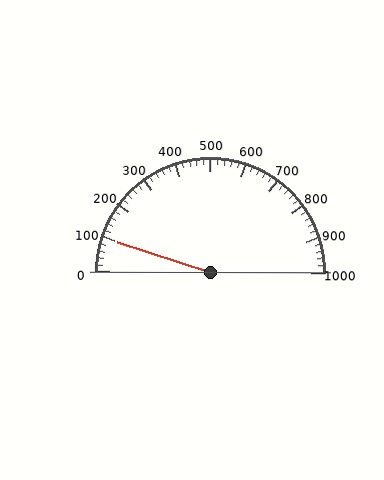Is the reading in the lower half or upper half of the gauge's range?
The reading is in the lower half of the range (0 to 1000).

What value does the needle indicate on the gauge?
The needle indicates approximately 100.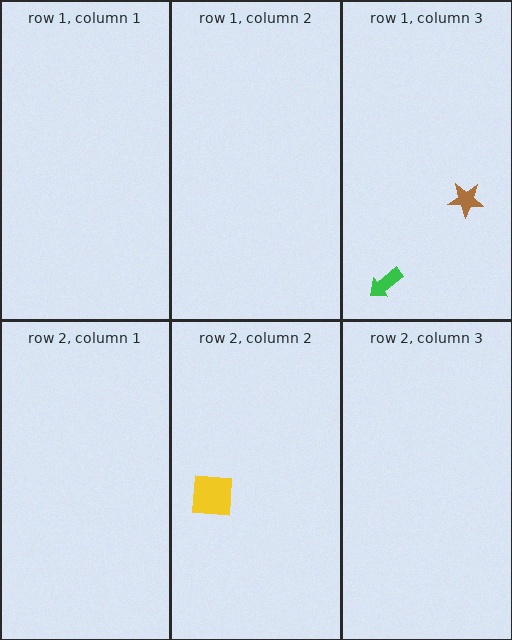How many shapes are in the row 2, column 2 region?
1.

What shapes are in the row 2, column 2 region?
The yellow square.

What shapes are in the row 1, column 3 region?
The brown star, the green arrow.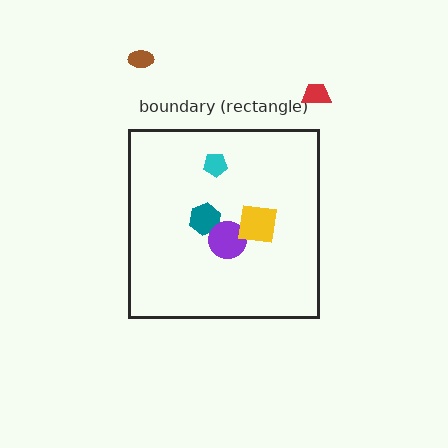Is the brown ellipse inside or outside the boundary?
Outside.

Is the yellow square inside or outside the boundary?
Inside.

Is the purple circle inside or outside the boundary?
Inside.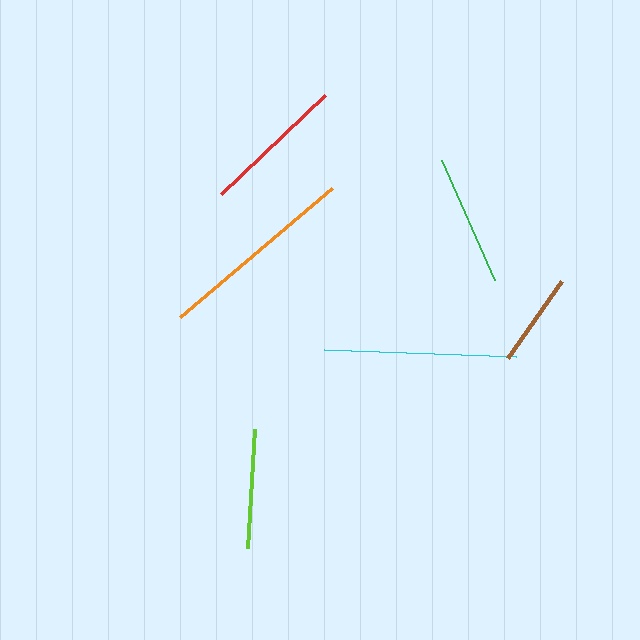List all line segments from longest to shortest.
From longest to shortest: orange, cyan, red, green, lime, brown.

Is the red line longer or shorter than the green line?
The red line is longer than the green line.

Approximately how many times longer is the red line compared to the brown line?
The red line is approximately 1.5 times the length of the brown line.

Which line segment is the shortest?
The brown line is the shortest at approximately 94 pixels.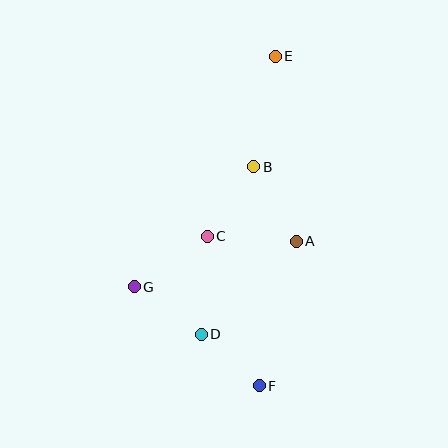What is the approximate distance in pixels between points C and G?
The distance between C and G is approximately 89 pixels.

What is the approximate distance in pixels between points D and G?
The distance between D and G is approximately 82 pixels.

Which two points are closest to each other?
Points D and F are closest to each other.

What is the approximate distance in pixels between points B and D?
The distance between B and D is approximately 176 pixels.